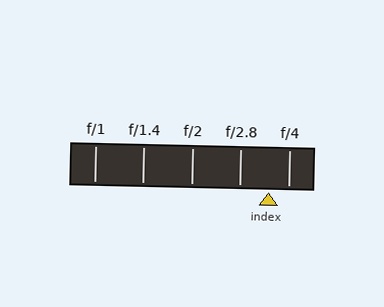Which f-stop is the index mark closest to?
The index mark is closest to f/4.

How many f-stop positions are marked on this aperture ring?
There are 5 f-stop positions marked.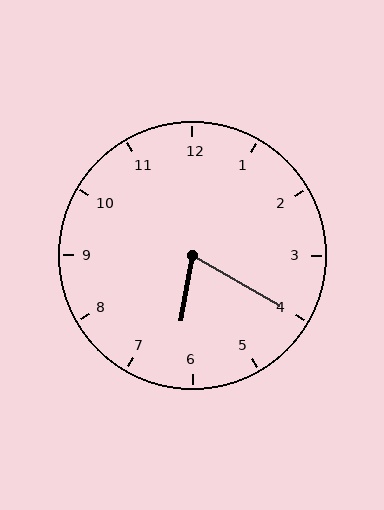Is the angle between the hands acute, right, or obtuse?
It is acute.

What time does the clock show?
6:20.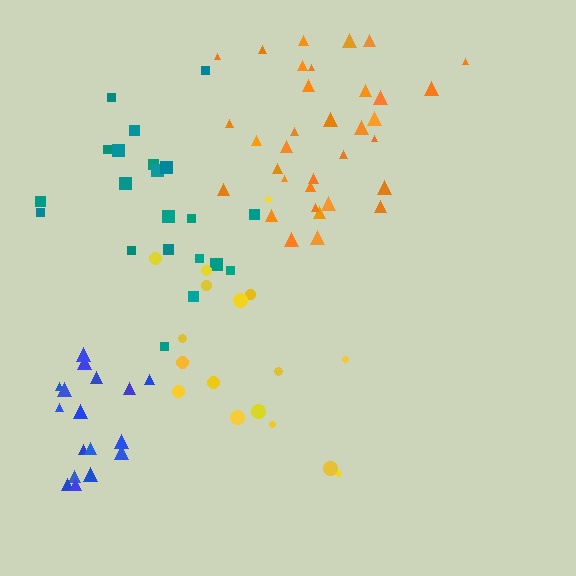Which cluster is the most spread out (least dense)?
Yellow.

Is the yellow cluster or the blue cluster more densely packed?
Blue.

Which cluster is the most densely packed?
Blue.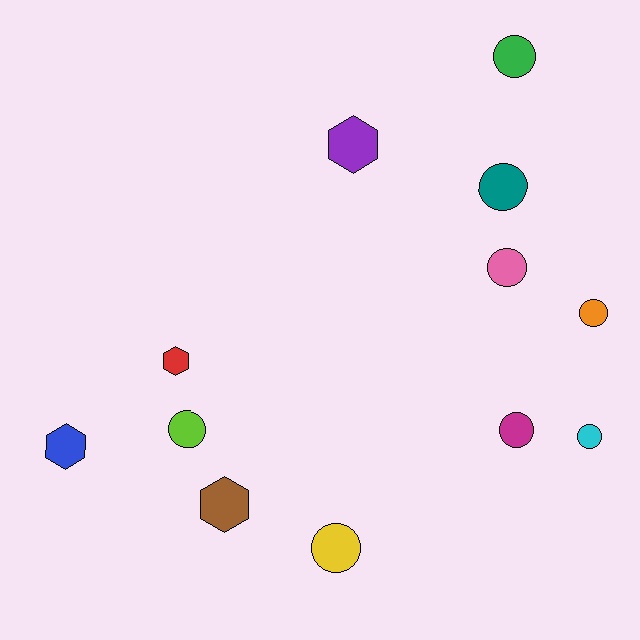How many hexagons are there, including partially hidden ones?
There are 4 hexagons.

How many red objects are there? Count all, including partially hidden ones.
There is 1 red object.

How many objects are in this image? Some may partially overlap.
There are 12 objects.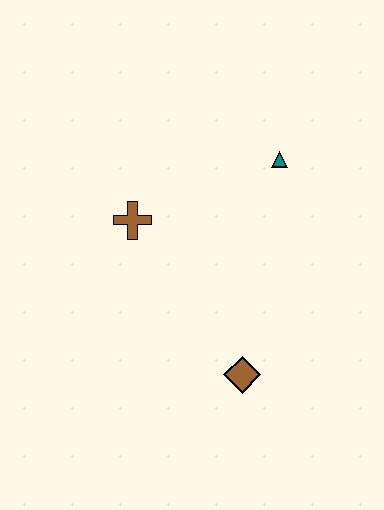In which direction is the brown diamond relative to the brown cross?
The brown diamond is below the brown cross.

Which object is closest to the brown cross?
The teal triangle is closest to the brown cross.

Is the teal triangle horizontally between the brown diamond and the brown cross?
No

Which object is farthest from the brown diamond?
The teal triangle is farthest from the brown diamond.